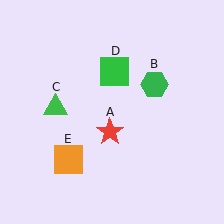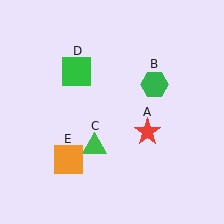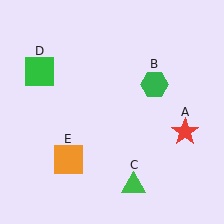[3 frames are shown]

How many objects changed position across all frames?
3 objects changed position: red star (object A), green triangle (object C), green square (object D).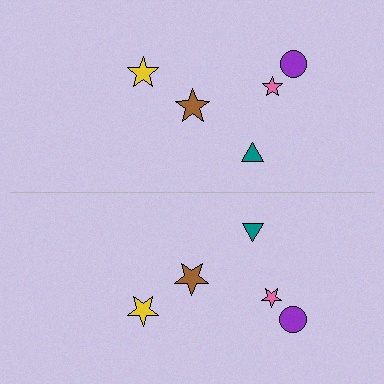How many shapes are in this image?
There are 10 shapes in this image.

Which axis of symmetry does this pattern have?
The pattern has a horizontal axis of symmetry running through the center of the image.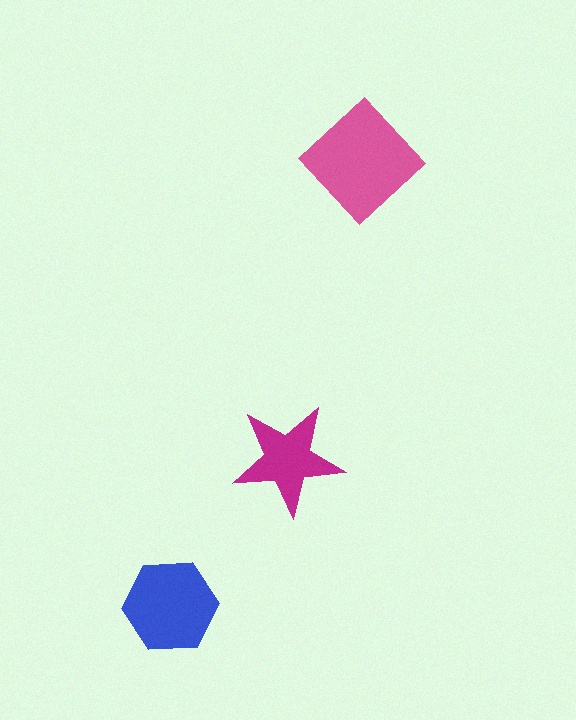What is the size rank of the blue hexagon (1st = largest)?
2nd.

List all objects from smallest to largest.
The magenta star, the blue hexagon, the pink diamond.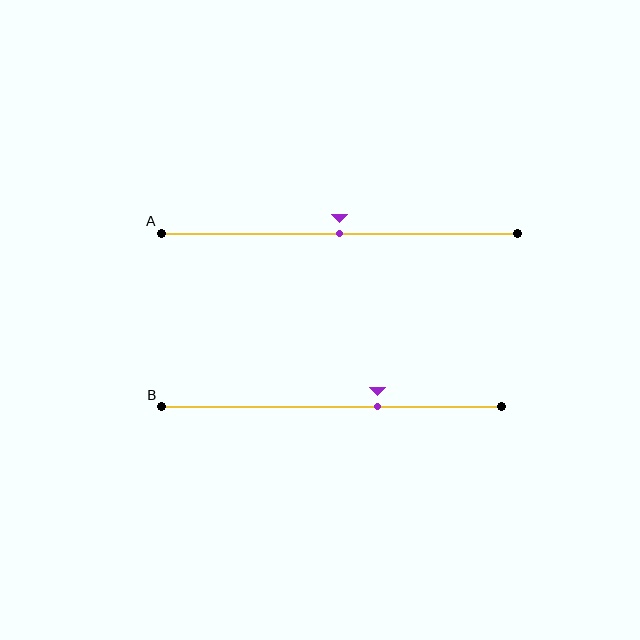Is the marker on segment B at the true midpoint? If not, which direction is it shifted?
No, the marker on segment B is shifted to the right by about 14% of the segment length.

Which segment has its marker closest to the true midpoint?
Segment A has its marker closest to the true midpoint.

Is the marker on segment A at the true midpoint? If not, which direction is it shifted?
Yes, the marker on segment A is at the true midpoint.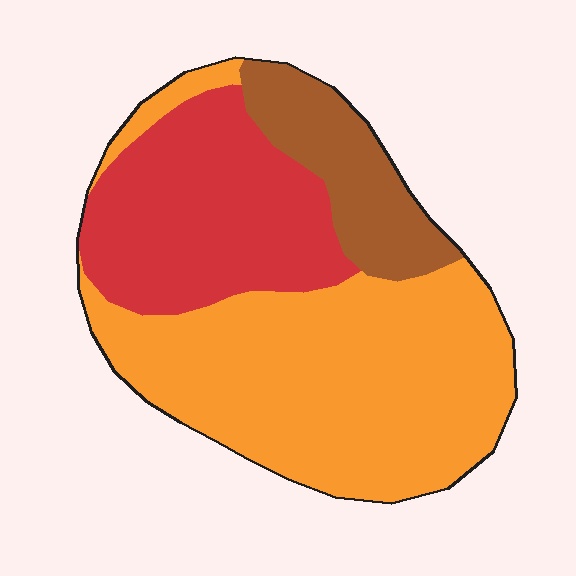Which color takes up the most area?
Orange, at roughly 55%.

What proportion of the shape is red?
Red takes up between a sixth and a third of the shape.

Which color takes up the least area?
Brown, at roughly 15%.